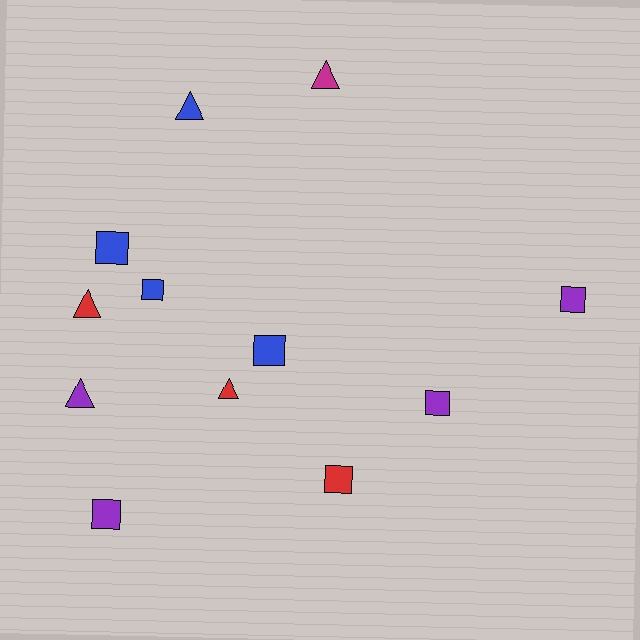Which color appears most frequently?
Purple, with 4 objects.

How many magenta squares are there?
There are no magenta squares.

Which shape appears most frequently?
Square, with 7 objects.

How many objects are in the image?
There are 12 objects.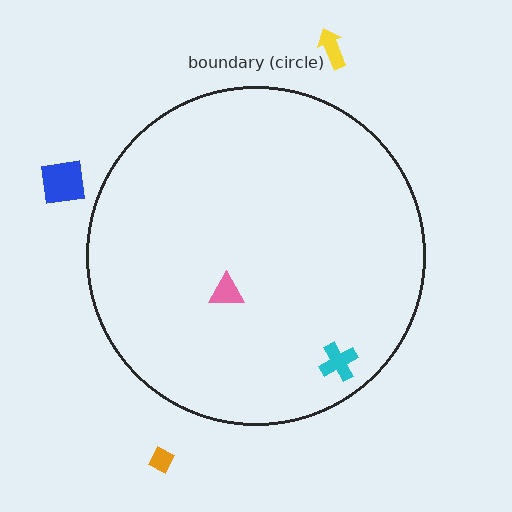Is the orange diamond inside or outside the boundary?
Outside.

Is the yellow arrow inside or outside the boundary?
Outside.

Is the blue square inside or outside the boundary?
Outside.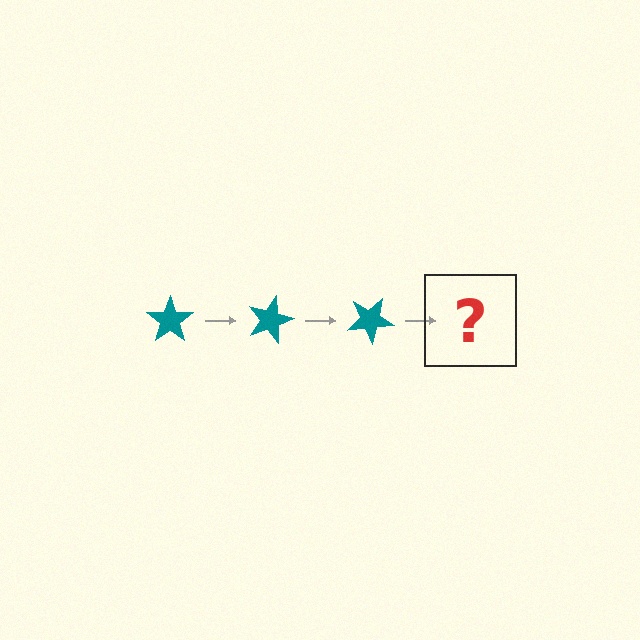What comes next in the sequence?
The next element should be a teal star rotated 45 degrees.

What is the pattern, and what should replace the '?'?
The pattern is that the star rotates 15 degrees each step. The '?' should be a teal star rotated 45 degrees.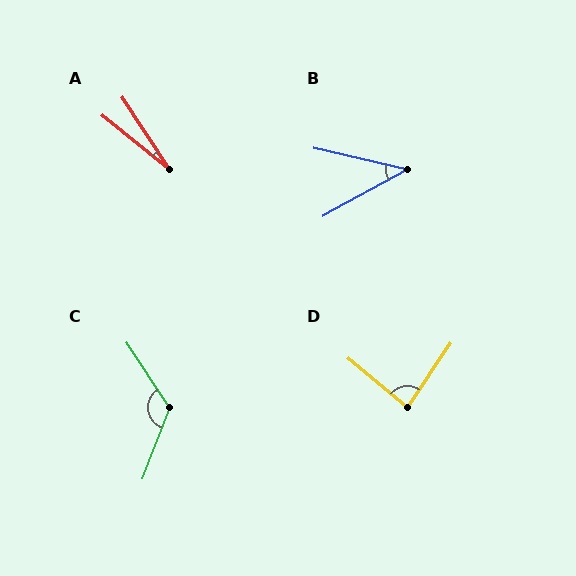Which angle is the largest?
C, at approximately 126 degrees.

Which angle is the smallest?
A, at approximately 17 degrees.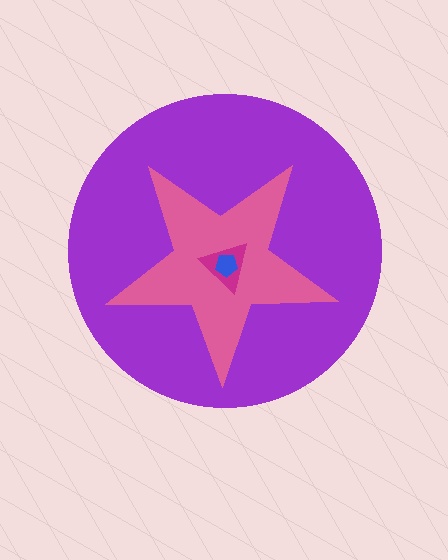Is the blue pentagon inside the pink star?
Yes.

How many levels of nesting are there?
4.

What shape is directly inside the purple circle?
The pink star.